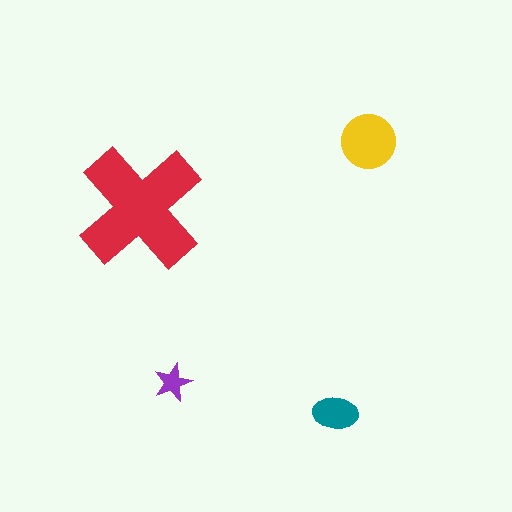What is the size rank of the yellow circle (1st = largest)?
2nd.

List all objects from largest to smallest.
The red cross, the yellow circle, the teal ellipse, the purple star.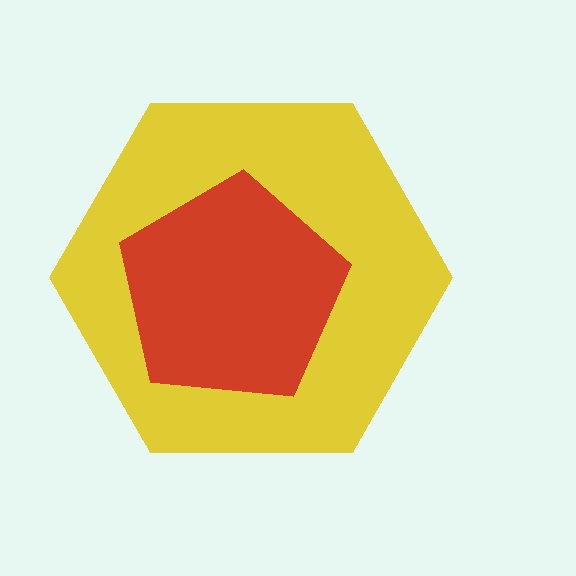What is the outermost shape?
The yellow hexagon.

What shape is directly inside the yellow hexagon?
The red pentagon.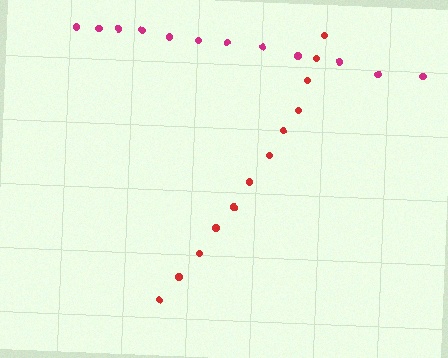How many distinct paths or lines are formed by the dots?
There are 2 distinct paths.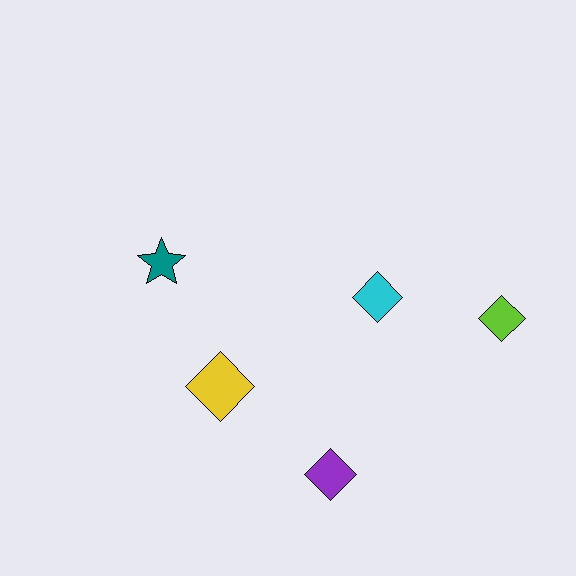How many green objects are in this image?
There are no green objects.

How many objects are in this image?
There are 5 objects.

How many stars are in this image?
There is 1 star.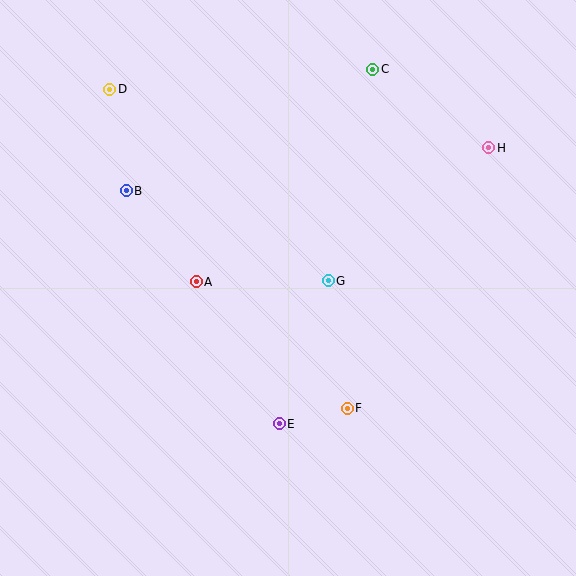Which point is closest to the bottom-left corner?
Point E is closest to the bottom-left corner.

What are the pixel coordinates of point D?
Point D is at (110, 89).